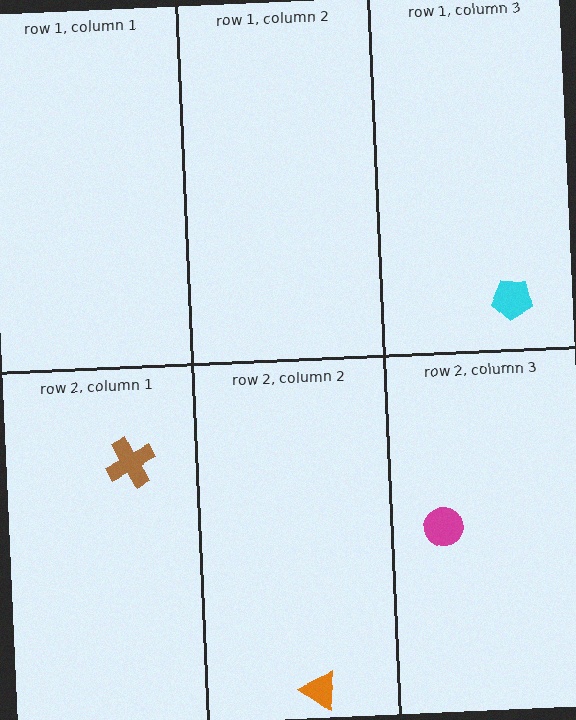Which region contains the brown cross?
The row 2, column 1 region.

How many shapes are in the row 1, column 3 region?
1.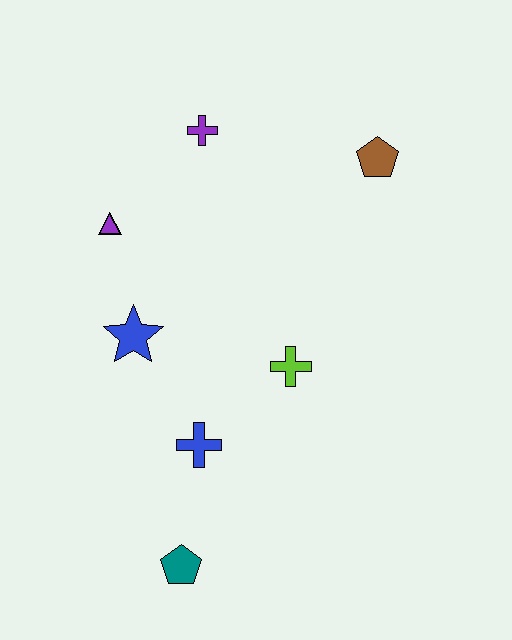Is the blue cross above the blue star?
No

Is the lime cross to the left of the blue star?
No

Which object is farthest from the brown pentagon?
The teal pentagon is farthest from the brown pentagon.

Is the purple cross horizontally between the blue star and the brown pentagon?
Yes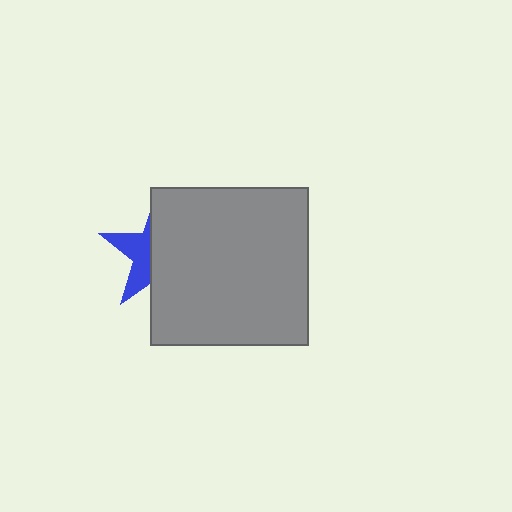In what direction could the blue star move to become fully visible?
The blue star could move left. That would shift it out from behind the gray square entirely.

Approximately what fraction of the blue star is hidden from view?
Roughly 64% of the blue star is hidden behind the gray square.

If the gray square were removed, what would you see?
You would see the complete blue star.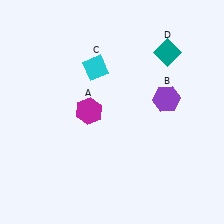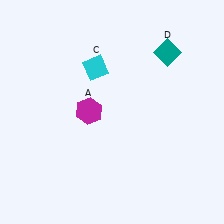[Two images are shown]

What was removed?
The purple hexagon (B) was removed in Image 2.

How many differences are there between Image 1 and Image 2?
There is 1 difference between the two images.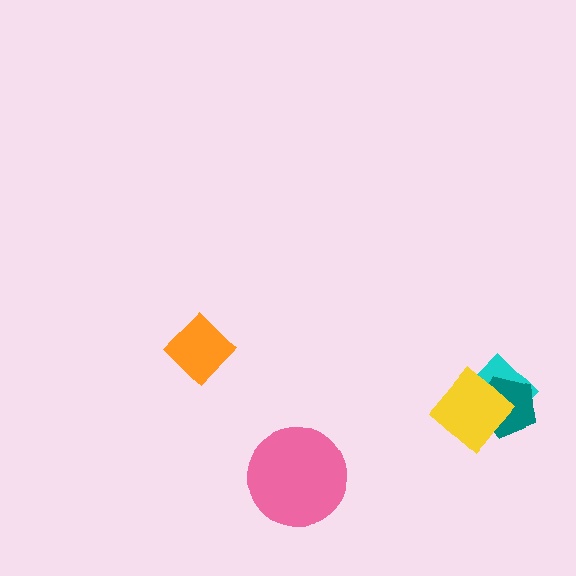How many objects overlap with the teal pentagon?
2 objects overlap with the teal pentagon.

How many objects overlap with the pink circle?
0 objects overlap with the pink circle.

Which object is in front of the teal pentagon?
The yellow diamond is in front of the teal pentagon.